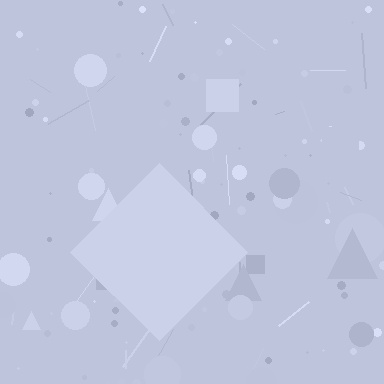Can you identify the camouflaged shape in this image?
The camouflaged shape is a diamond.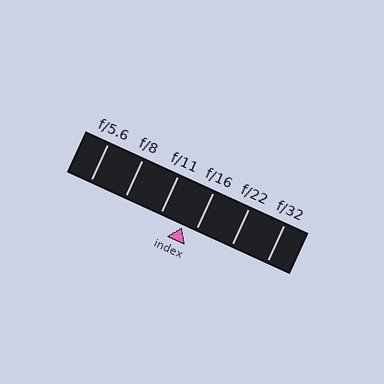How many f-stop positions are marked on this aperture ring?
There are 6 f-stop positions marked.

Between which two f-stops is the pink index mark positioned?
The index mark is between f/11 and f/16.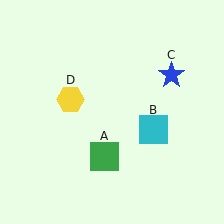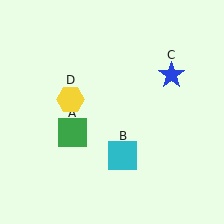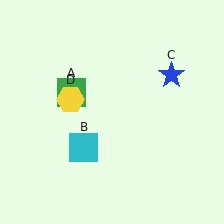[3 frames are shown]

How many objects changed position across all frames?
2 objects changed position: green square (object A), cyan square (object B).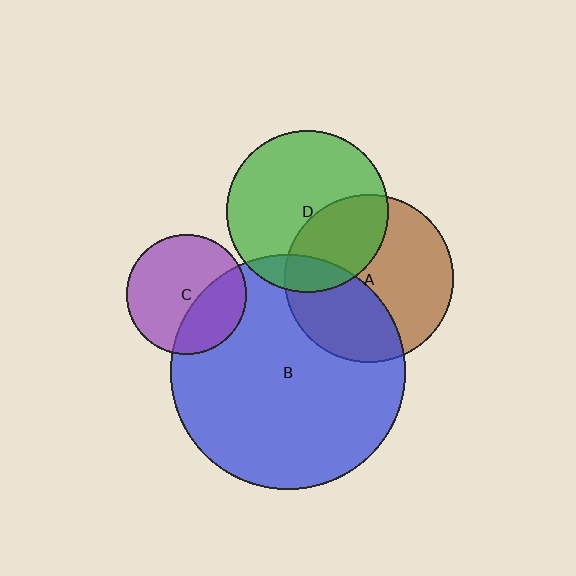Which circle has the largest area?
Circle B (blue).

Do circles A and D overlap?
Yes.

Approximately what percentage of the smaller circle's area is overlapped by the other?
Approximately 35%.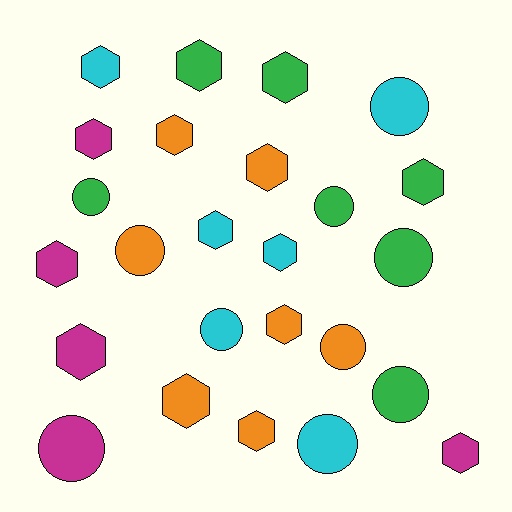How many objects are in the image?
There are 25 objects.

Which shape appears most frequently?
Hexagon, with 15 objects.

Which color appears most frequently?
Orange, with 7 objects.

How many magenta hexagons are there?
There are 4 magenta hexagons.